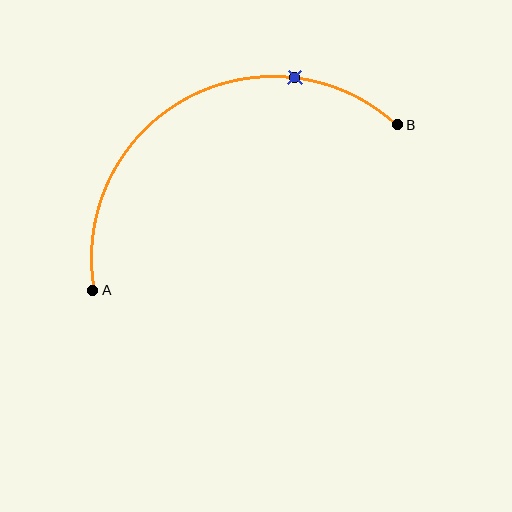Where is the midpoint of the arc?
The arc midpoint is the point on the curve farthest from the straight line joining A and B. It sits above that line.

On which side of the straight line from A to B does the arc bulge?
The arc bulges above the straight line connecting A and B.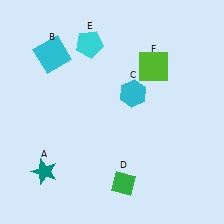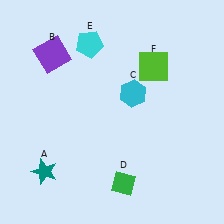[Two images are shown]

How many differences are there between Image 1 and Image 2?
There is 1 difference between the two images.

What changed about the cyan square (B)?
In Image 1, B is cyan. In Image 2, it changed to purple.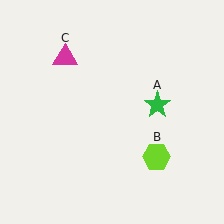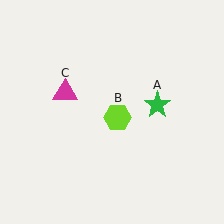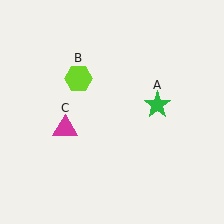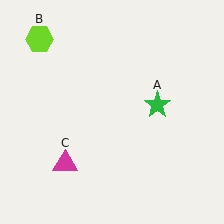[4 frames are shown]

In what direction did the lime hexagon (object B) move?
The lime hexagon (object B) moved up and to the left.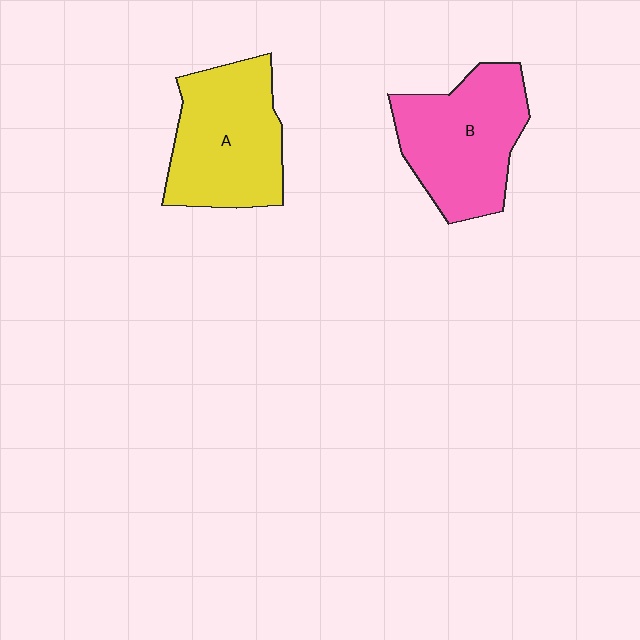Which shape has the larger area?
Shape A (yellow).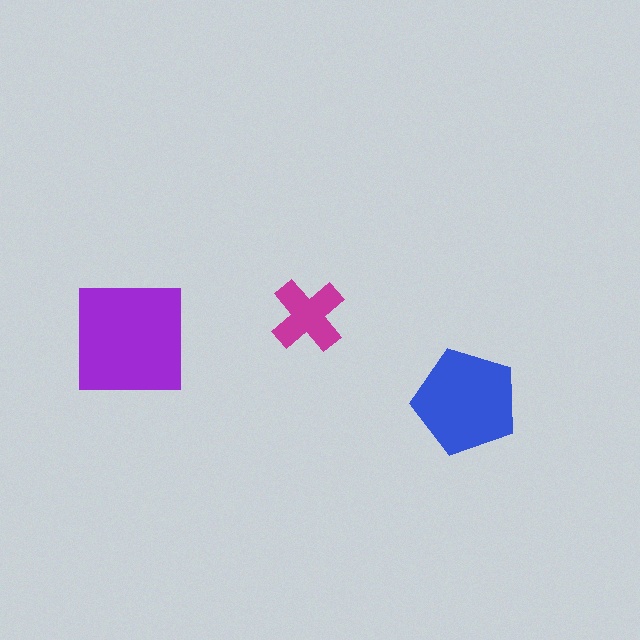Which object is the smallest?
The magenta cross.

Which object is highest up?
The magenta cross is topmost.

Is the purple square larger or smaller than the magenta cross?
Larger.